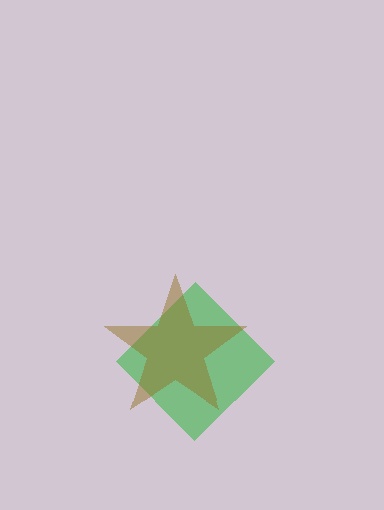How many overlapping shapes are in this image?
There are 2 overlapping shapes in the image.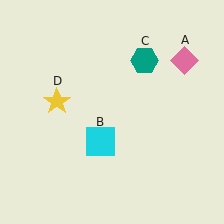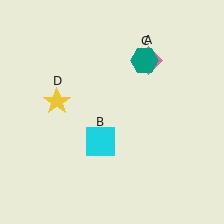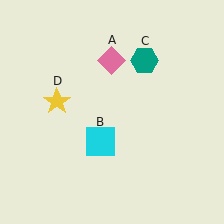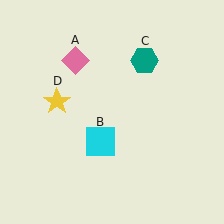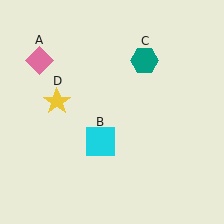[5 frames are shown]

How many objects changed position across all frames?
1 object changed position: pink diamond (object A).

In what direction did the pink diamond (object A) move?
The pink diamond (object A) moved left.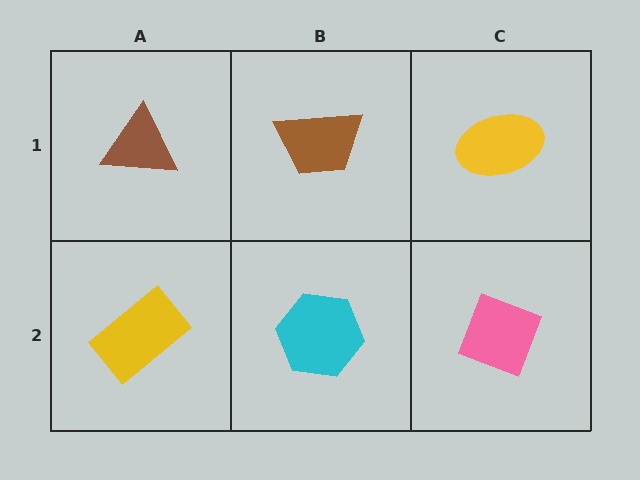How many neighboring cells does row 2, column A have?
2.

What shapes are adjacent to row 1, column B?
A cyan hexagon (row 2, column B), a brown triangle (row 1, column A), a yellow ellipse (row 1, column C).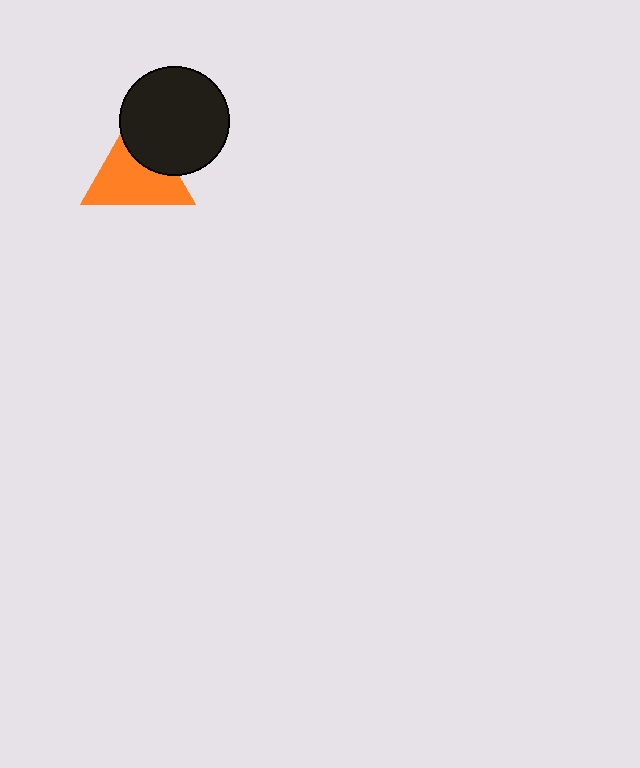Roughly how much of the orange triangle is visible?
Most of it is visible (roughly 68%).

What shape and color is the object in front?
The object in front is a black circle.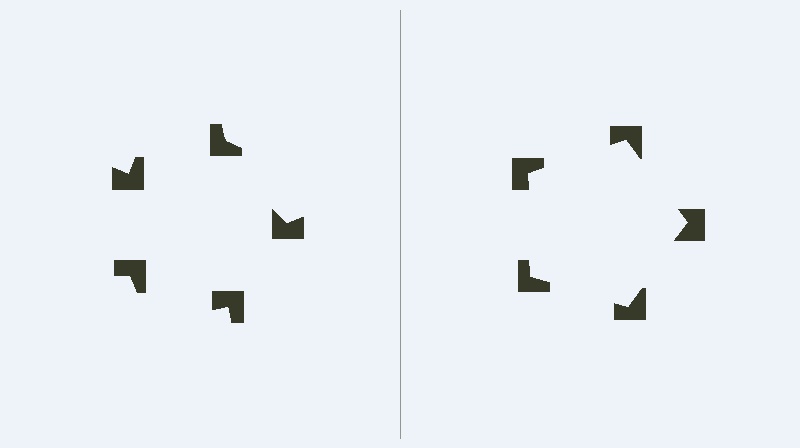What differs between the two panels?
The notched squares are positioned identically on both sides; only the wedge orientations differ. On the right they align to a pentagon; on the left they are misaligned.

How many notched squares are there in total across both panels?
10 — 5 on each side.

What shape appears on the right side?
An illusory pentagon.